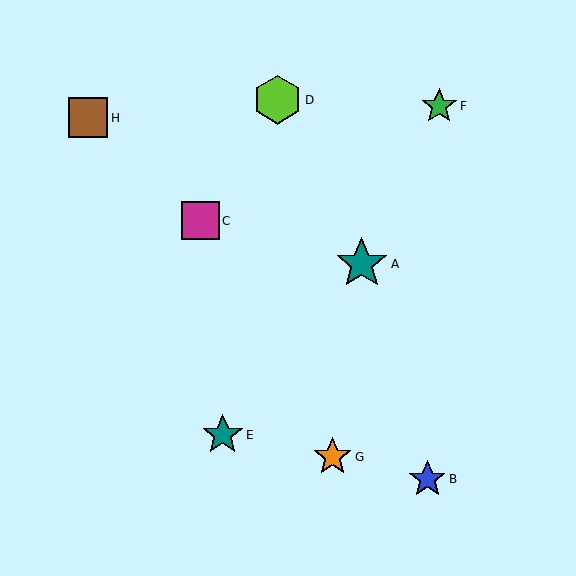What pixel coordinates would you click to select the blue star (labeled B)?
Click at (427, 479) to select the blue star B.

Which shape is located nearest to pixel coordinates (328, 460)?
The orange star (labeled G) at (333, 457) is nearest to that location.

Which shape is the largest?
The teal star (labeled A) is the largest.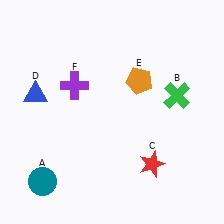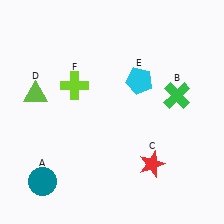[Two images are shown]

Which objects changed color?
D changed from blue to lime. E changed from orange to cyan. F changed from purple to lime.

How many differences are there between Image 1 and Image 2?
There are 3 differences between the two images.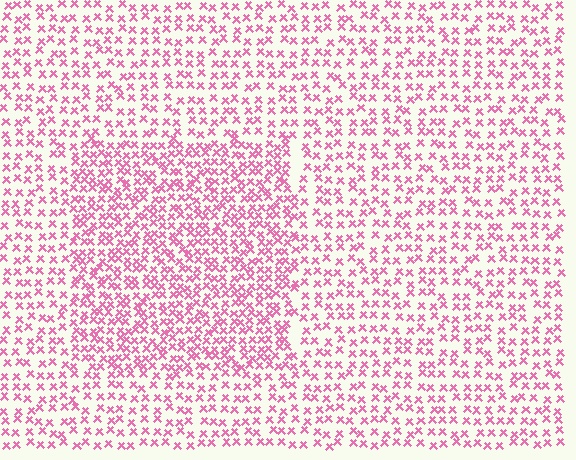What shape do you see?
I see a rectangle.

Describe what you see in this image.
The image contains small pink elements arranged at two different densities. A rectangle-shaped region is visible where the elements are more densely packed than the surrounding area.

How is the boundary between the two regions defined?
The boundary is defined by a change in element density (approximately 1.7x ratio). All elements are the same color, size, and shape.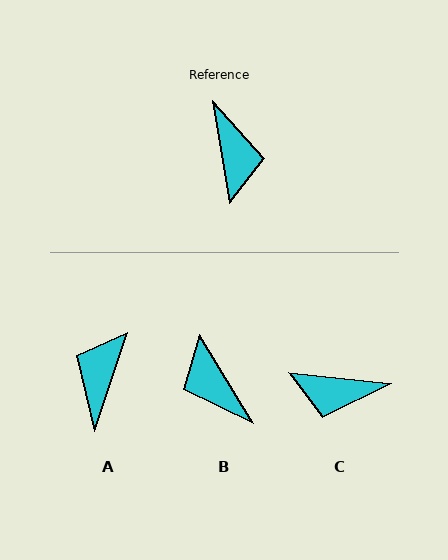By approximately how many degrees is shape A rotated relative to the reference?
Approximately 152 degrees counter-clockwise.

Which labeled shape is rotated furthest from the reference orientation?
B, about 158 degrees away.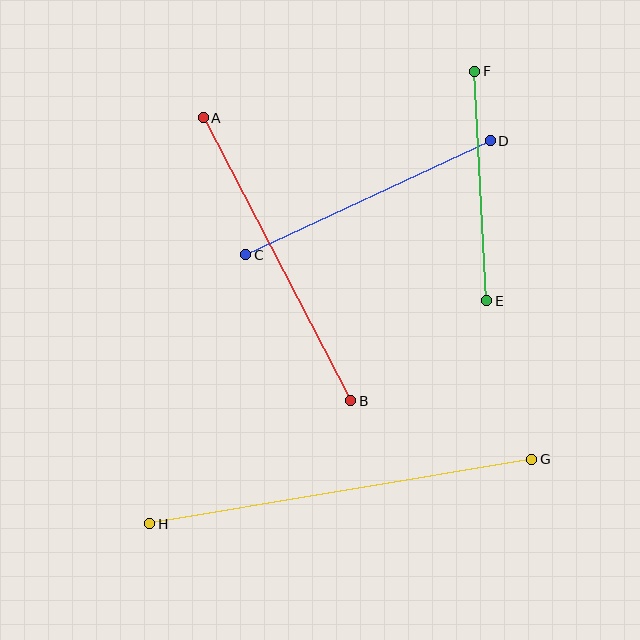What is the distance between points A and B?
The distance is approximately 319 pixels.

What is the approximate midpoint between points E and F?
The midpoint is at approximately (481, 186) pixels.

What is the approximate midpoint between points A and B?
The midpoint is at approximately (277, 259) pixels.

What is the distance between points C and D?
The distance is approximately 270 pixels.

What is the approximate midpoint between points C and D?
The midpoint is at approximately (368, 198) pixels.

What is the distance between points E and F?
The distance is approximately 230 pixels.